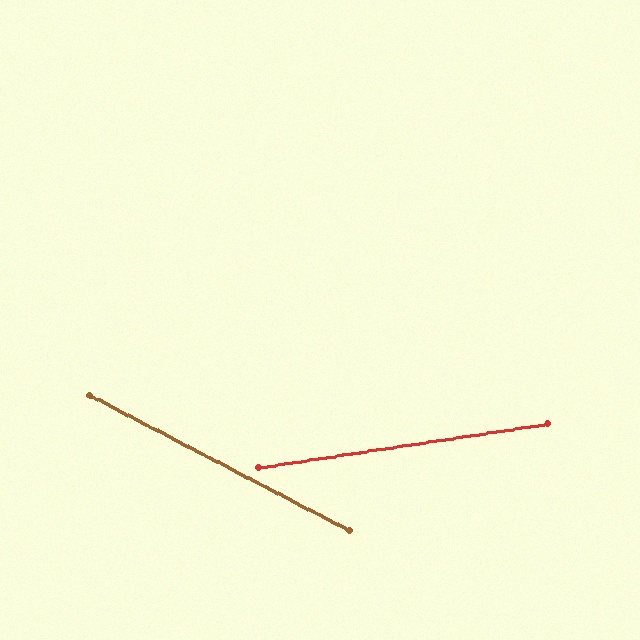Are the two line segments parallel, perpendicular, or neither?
Neither parallel nor perpendicular — they differ by about 36°.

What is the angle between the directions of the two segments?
Approximately 36 degrees.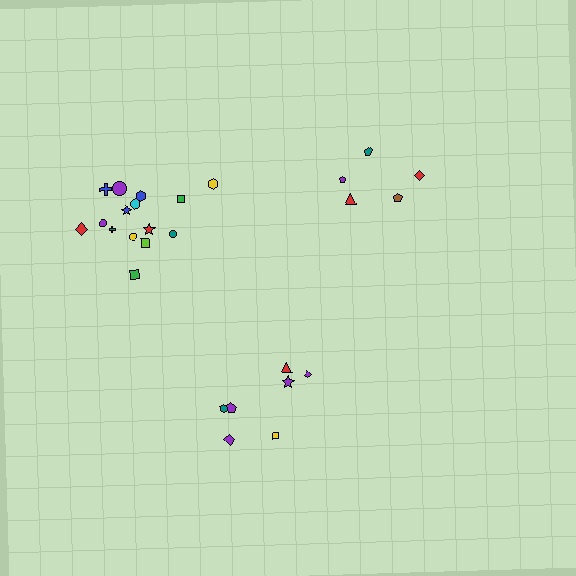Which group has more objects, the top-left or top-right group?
The top-left group.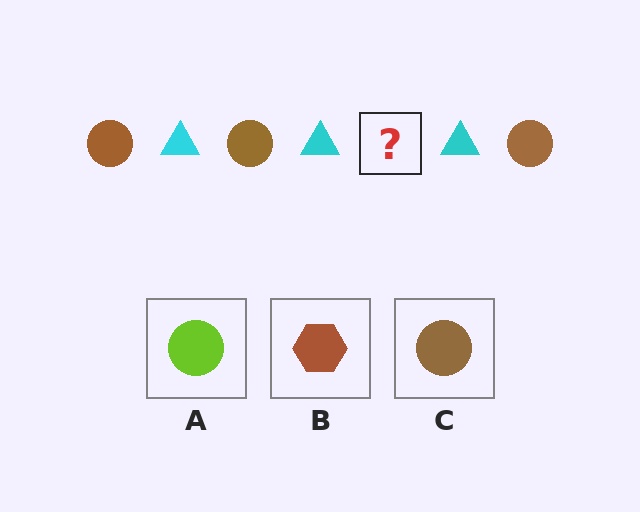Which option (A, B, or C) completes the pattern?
C.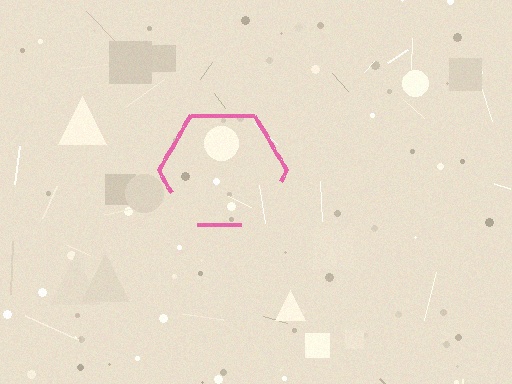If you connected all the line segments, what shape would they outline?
They would outline a hexagon.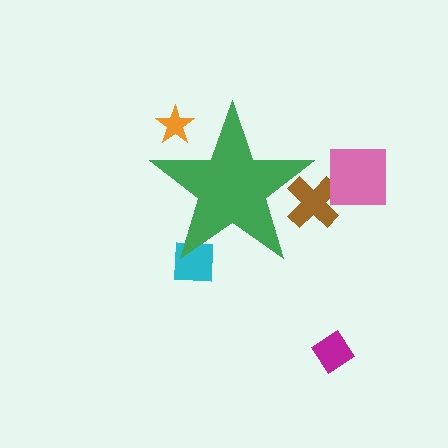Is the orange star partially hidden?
Yes, the orange star is partially hidden behind the green star.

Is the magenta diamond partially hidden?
No, the magenta diamond is fully visible.